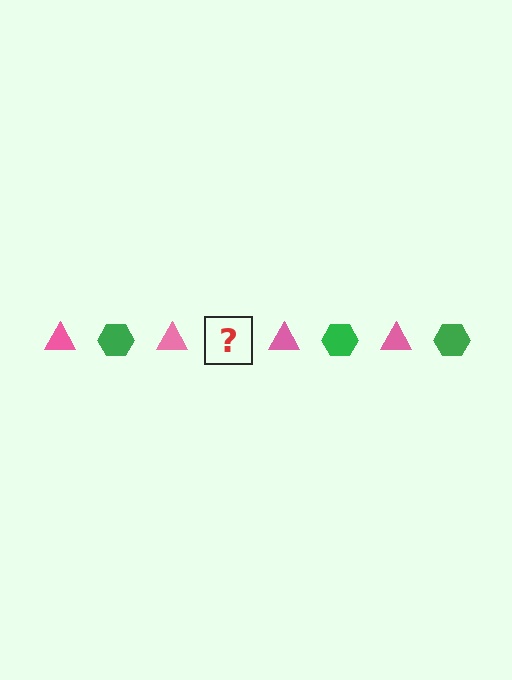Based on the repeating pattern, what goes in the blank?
The blank should be a green hexagon.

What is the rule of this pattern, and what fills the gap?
The rule is that the pattern alternates between pink triangle and green hexagon. The gap should be filled with a green hexagon.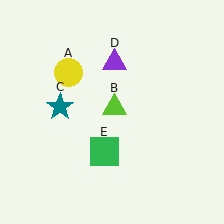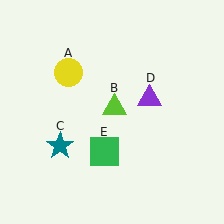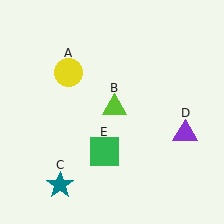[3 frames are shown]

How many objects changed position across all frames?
2 objects changed position: teal star (object C), purple triangle (object D).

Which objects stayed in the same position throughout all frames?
Yellow circle (object A) and lime triangle (object B) and green square (object E) remained stationary.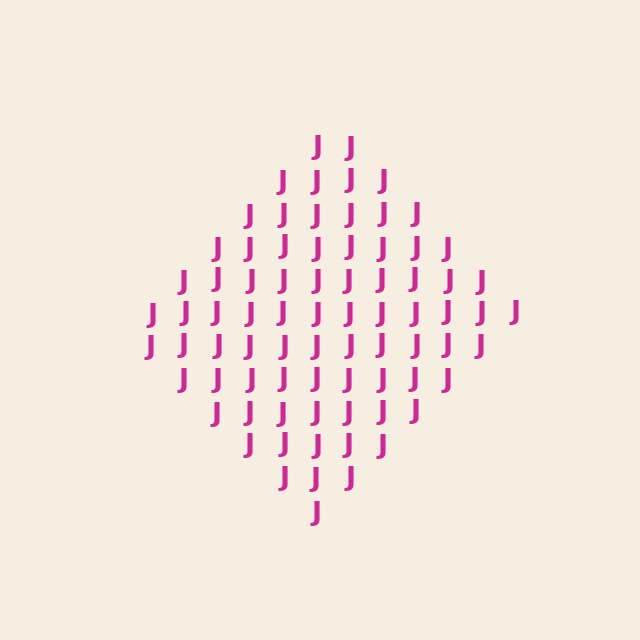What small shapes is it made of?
It is made of small letter J's.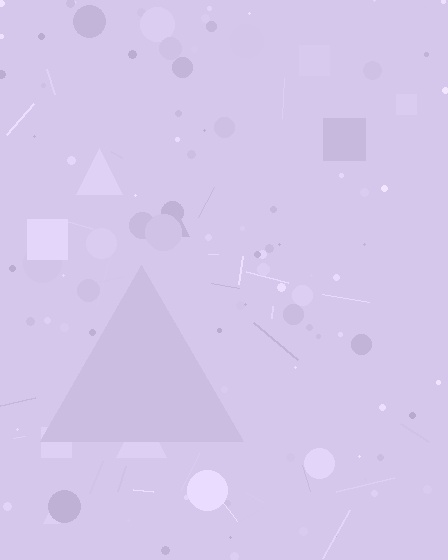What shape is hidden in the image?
A triangle is hidden in the image.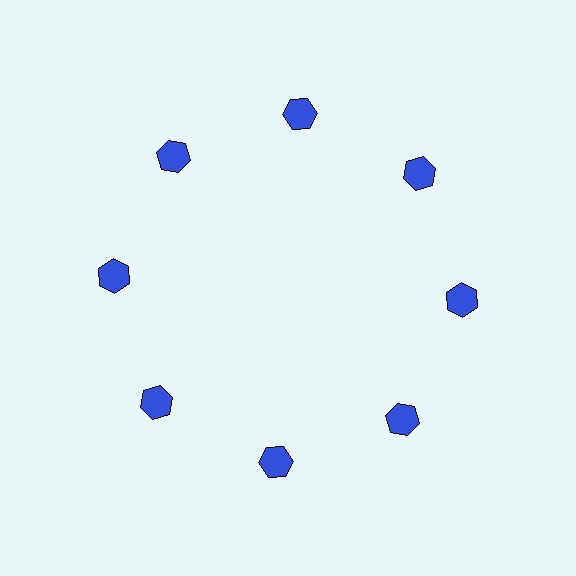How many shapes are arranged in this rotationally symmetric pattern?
There are 8 shapes, arranged in 8 groups of 1.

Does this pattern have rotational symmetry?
Yes, this pattern has 8-fold rotational symmetry. It looks the same after rotating 45 degrees around the center.